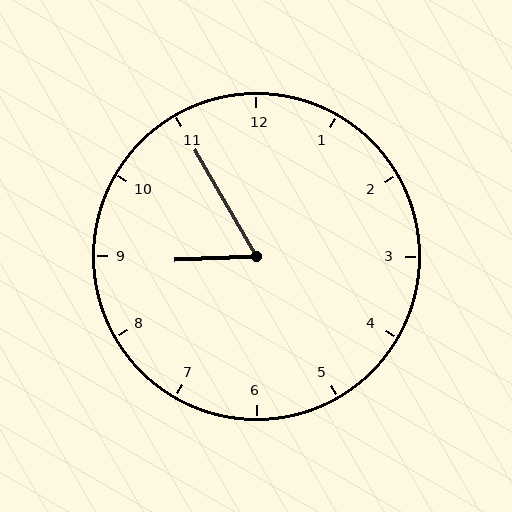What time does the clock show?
8:55.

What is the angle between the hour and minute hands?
Approximately 62 degrees.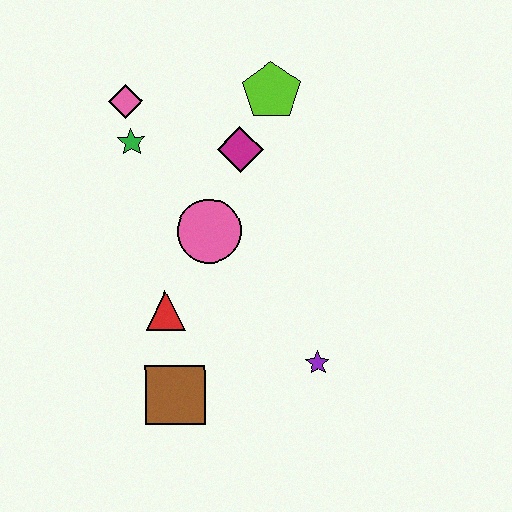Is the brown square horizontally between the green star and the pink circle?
Yes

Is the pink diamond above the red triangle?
Yes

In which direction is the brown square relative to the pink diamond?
The brown square is below the pink diamond.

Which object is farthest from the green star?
The purple star is farthest from the green star.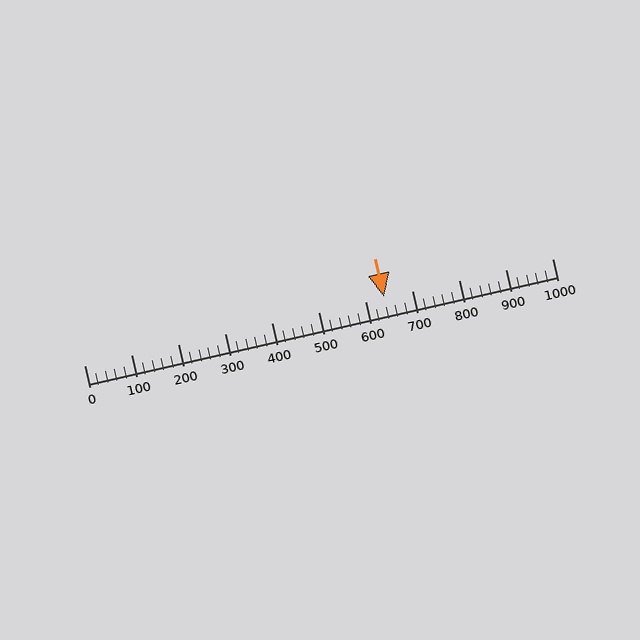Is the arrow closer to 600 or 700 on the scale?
The arrow is closer to 600.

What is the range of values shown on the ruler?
The ruler shows values from 0 to 1000.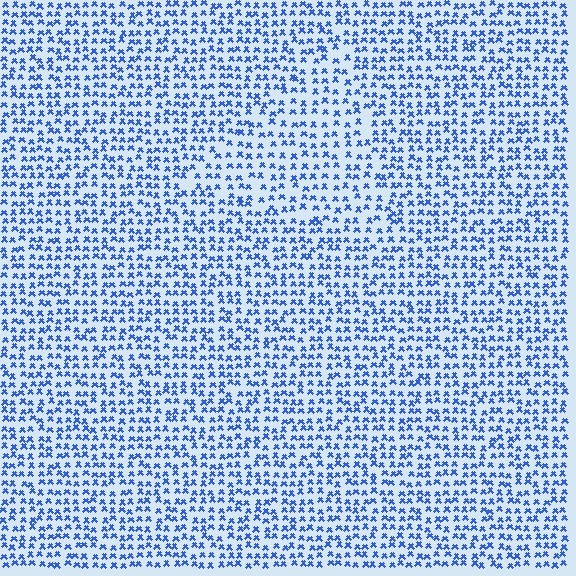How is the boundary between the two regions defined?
The boundary is defined by a change in element density (approximately 1.4x ratio). All elements are the same color, size, and shape.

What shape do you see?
I see a triangle.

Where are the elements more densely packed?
The elements are more densely packed outside the triangle boundary.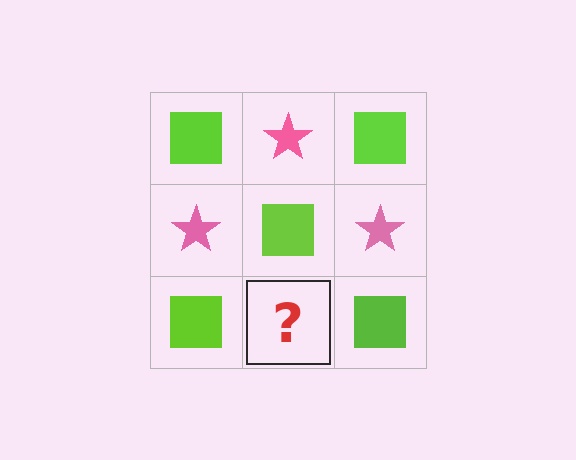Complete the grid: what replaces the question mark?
The question mark should be replaced with a pink star.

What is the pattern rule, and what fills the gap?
The rule is that it alternates lime square and pink star in a checkerboard pattern. The gap should be filled with a pink star.